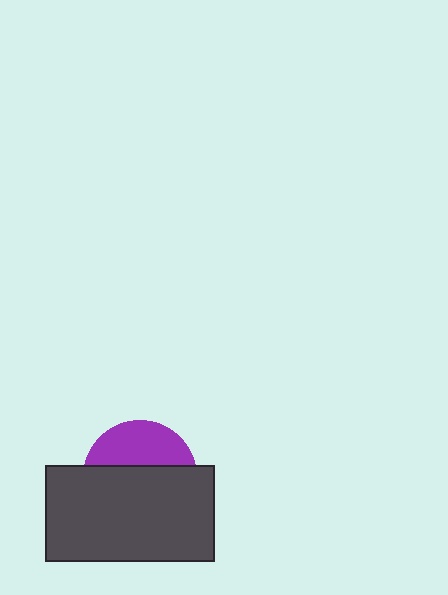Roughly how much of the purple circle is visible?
A small part of it is visible (roughly 37%).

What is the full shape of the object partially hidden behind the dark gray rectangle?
The partially hidden object is a purple circle.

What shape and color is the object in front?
The object in front is a dark gray rectangle.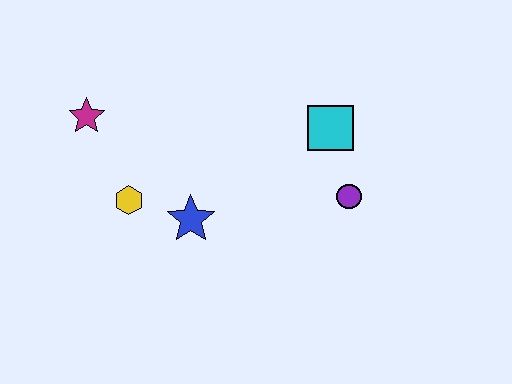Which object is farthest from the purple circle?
The magenta star is farthest from the purple circle.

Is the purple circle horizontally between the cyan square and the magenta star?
No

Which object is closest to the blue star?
The yellow hexagon is closest to the blue star.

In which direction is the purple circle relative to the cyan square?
The purple circle is below the cyan square.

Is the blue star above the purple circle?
No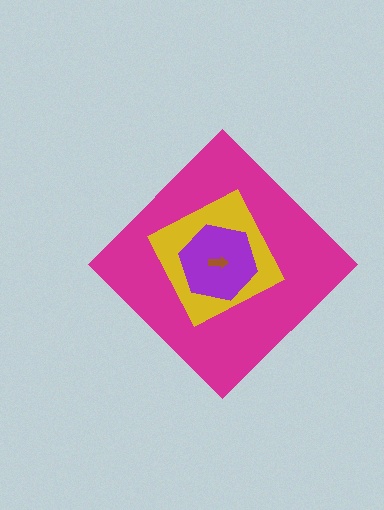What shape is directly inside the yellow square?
The purple hexagon.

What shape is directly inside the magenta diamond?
The yellow square.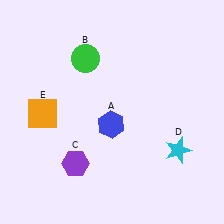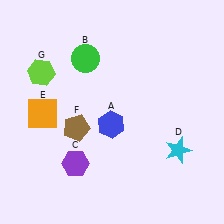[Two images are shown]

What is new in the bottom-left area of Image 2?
A brown pentagon (F) was added in the bottom-left area of Image 2.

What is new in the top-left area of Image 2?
A lime hexagon (G) was added in the top-left area of Image 2.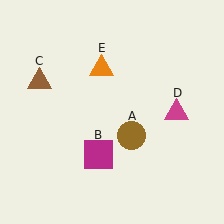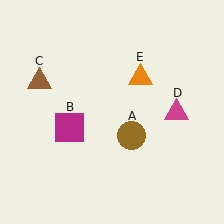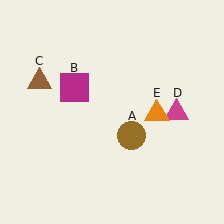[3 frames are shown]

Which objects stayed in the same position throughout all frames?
Brown circle (object A) and brown triangle (object C) and magenta triangle (object D) remained stationary.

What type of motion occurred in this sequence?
The magenta square (object B), orange triangle (object E) rotated clockwise around the center of the scene.